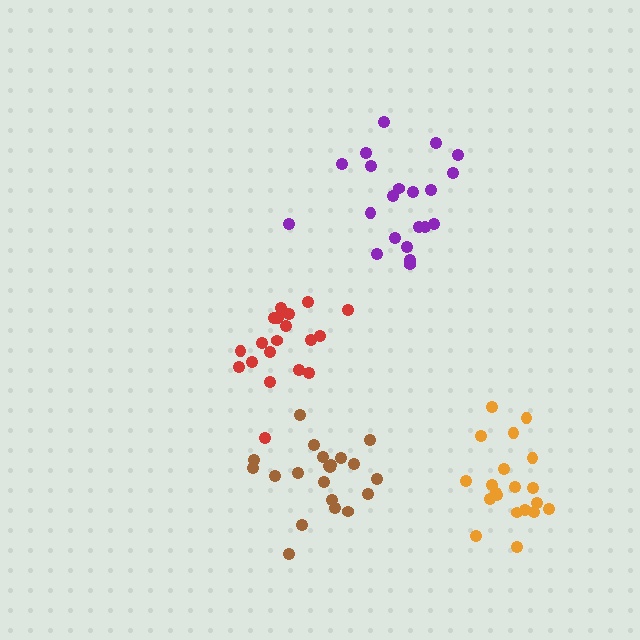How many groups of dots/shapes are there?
There are 4 groups.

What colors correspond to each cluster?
The clusters are colored: red, purple, brown, orange.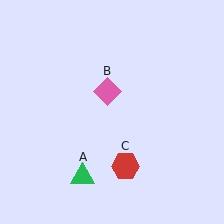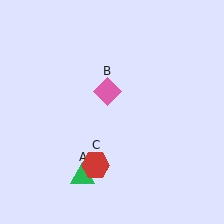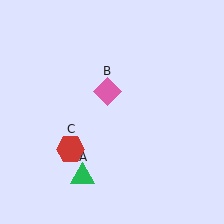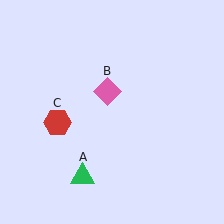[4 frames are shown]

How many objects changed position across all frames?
1 object changed position: red hexagon (object C).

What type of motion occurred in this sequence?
The red hexagon (object C) rotated clockwise around the center of the scene.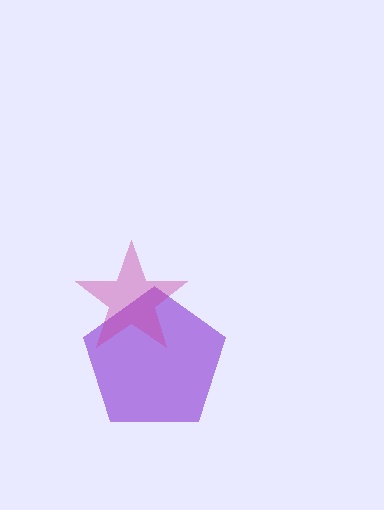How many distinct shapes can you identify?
There are 2 distinct shapes: a purple pentagon, a magenta star.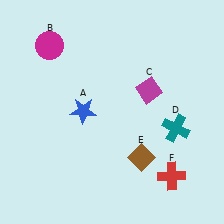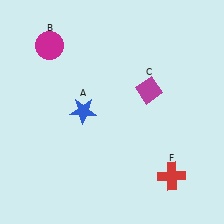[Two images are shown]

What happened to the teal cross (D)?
The teal cross (D) was removed in Image 2. It was in the bottom-right area of Image 1.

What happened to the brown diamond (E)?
The brown diamond (E) was removed in Image 2. It was in the bottom-right area of Image 1.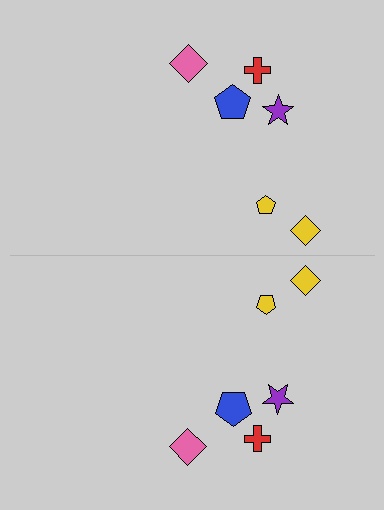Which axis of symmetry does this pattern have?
The pattern has a horizontal axis of symmetry running through the center of the image.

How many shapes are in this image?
There are 12 shapes in this image.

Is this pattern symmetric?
Yes, this pattern has bilateral (reflection) symmetry.